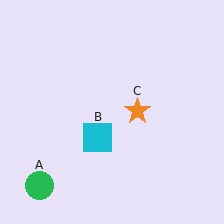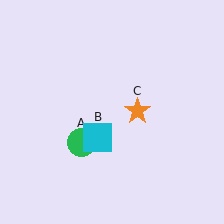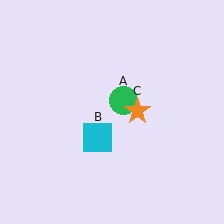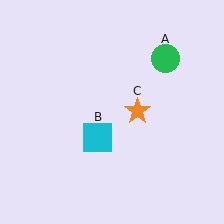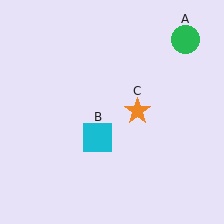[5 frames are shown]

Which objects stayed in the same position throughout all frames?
Cyan square (object B) and orange star (object C) remained stationary.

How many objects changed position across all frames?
1 object changed position: green circle (object A).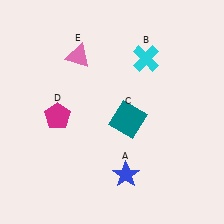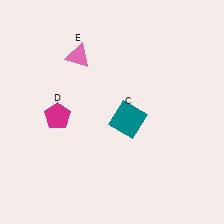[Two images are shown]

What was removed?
The cyan cross (B), the blue star (A) were removed in Image 2.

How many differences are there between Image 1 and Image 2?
There are 2 differences between the two images.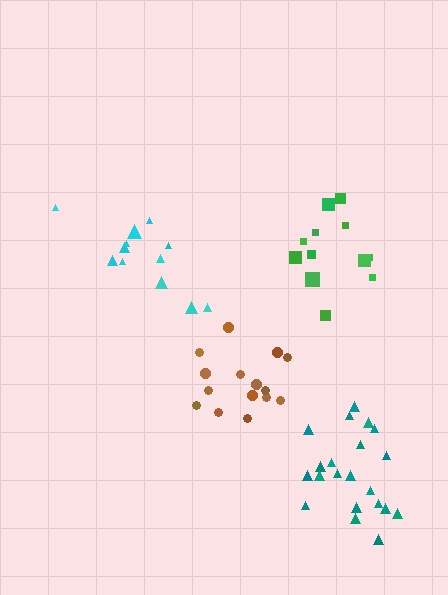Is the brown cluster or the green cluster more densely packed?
Brown.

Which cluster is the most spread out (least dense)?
Cyan.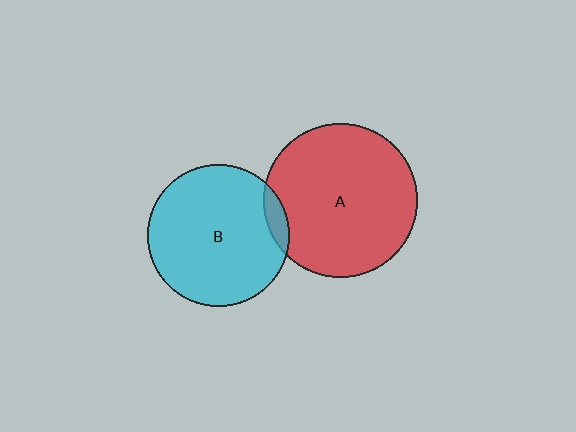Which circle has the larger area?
Circle A (red).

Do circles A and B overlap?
Yes.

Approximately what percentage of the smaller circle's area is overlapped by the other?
Approximately 5%.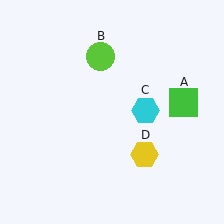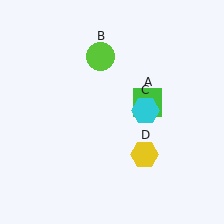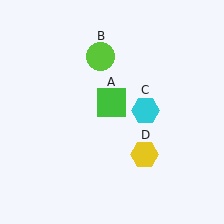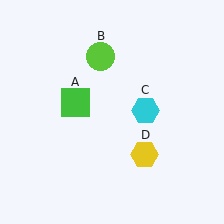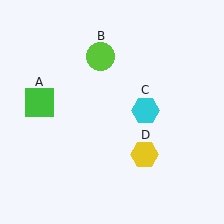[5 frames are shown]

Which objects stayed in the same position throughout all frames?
Lime circle (object B) and cyan hexagon (object C) and yellow hexagon (object D) remained stationary.